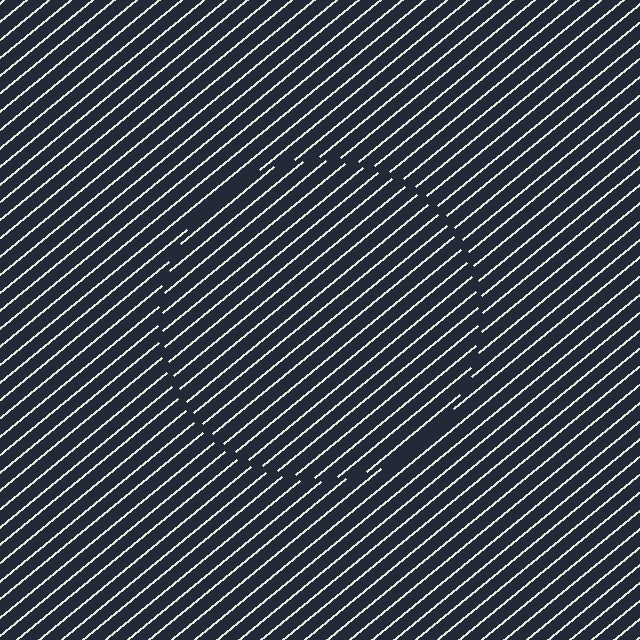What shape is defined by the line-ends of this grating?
An illusory circle. The interior of the shape contains the same grating, shifted by half a period — the contour is defined by the phase discontinuity where line-ends from the inner and outer gratings abut.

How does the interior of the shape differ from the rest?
The interior of the shape contains the same grating, shifted by half a period — the contour is defined by the phase discontinuity where line-ends from the inner and outer gratings abut.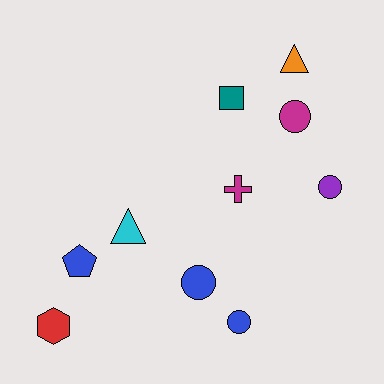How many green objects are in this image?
There are no green objects.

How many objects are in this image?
There are 10 objects.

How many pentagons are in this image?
There is 1 pentagon.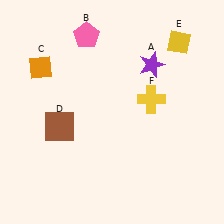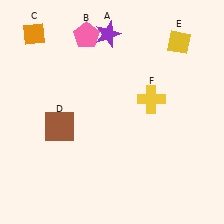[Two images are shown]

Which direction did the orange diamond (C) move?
The orange diamond (C) moved up.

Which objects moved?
The objects that moved are: the purple star (A), the orange diamond (C).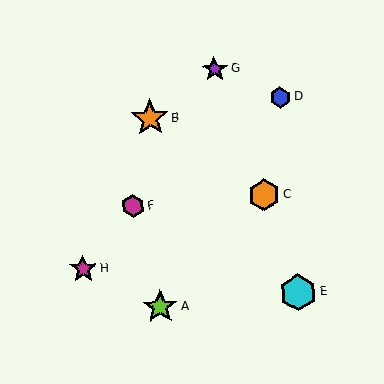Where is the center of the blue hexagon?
The center of the blue hexagon is at (280, 97).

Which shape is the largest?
The orange star (labeled B) is the largest.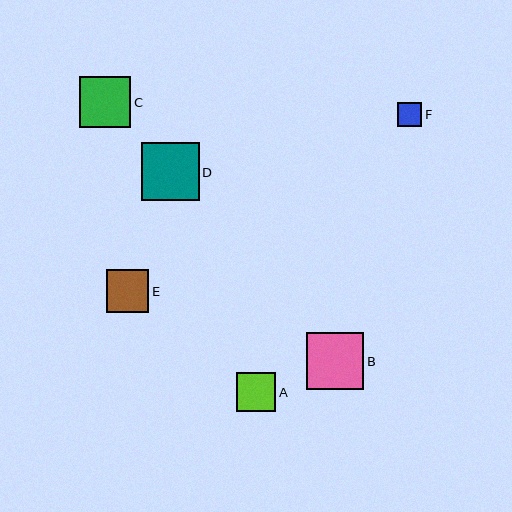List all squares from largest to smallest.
From largest to smallest: D, B, C, E, A, F.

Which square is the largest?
Square D is the largest with a size of approximately 58 pixels.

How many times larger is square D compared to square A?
Square D is approximately 1.5 times the size of square A.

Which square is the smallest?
Square F is the smallest with a size of approximately 25 pixels.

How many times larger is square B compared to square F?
Square B is approximately 2.3 times the size of square F.